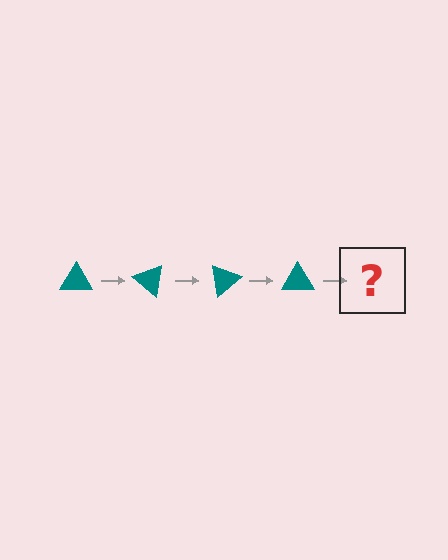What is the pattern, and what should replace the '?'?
The pattern is that the triangle rotates 40 degrees each step. The '?' should be a teal triangle rotated 160 degrees.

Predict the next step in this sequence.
The next step is a teal triangle rotated 160 degrees.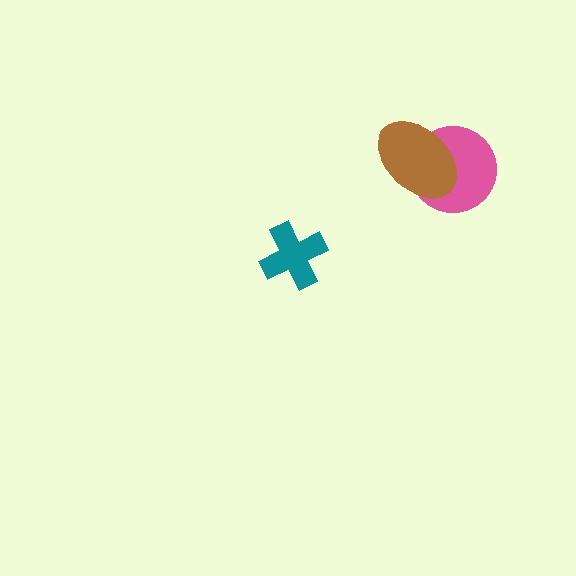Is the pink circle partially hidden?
Yes, it is partially covered by another shape.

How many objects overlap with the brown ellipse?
1 object overlaps with the brown ellipse.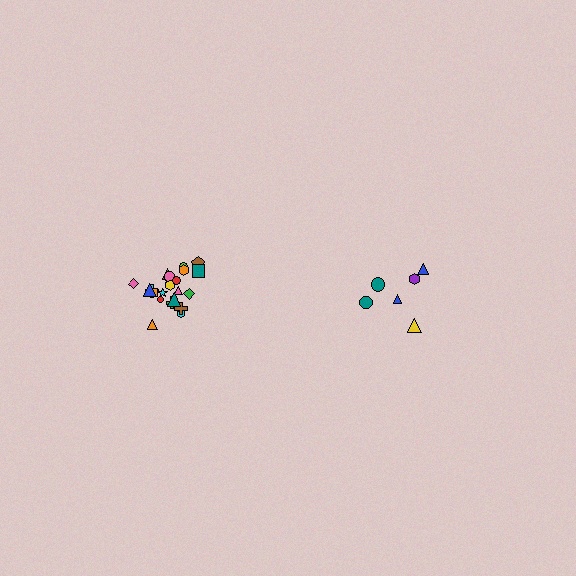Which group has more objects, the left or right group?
The left group.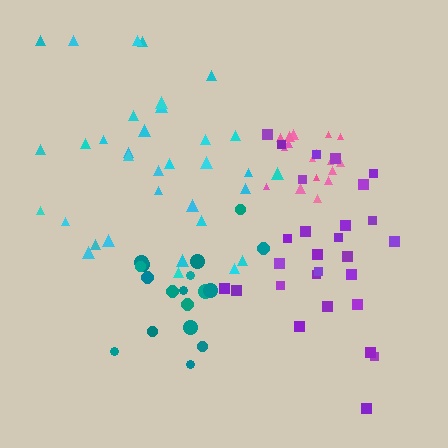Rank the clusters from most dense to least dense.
pink, teal, purple, cyan.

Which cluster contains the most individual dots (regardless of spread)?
Cyan (34).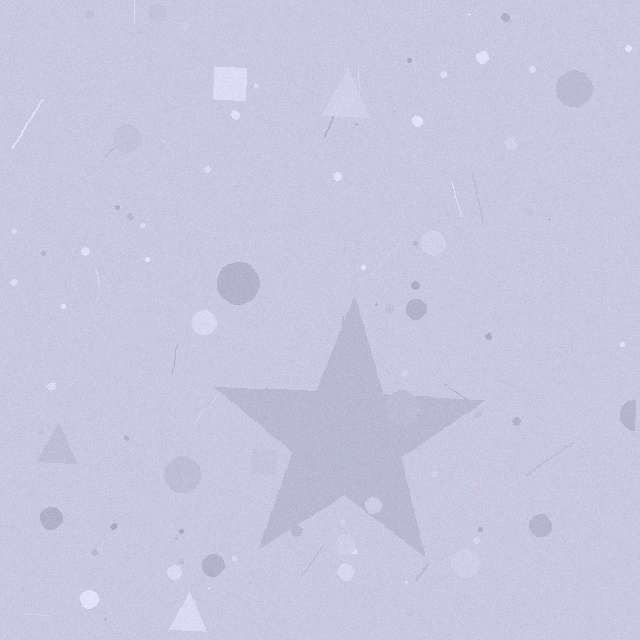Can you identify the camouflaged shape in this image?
The camouflaged shape is a star.